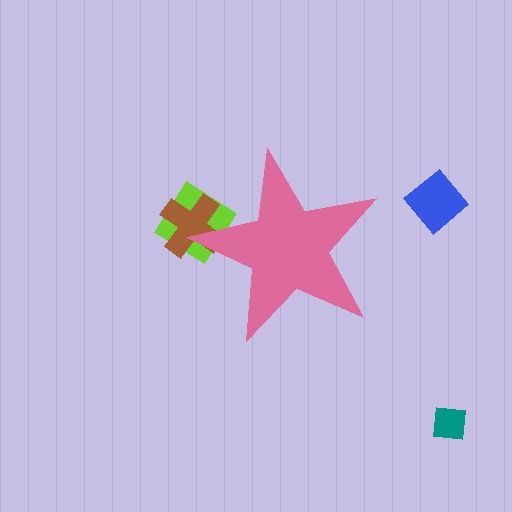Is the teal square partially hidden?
No, the teal square is fully visible.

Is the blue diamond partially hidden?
No, the blue diamond is fully visible.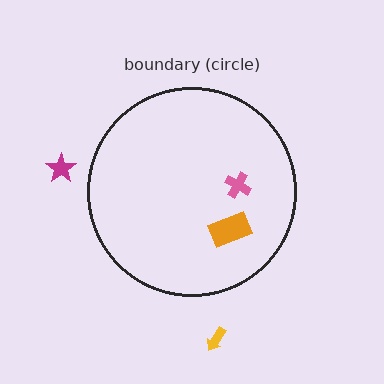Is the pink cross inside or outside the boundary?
Inside.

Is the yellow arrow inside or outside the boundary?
Outside.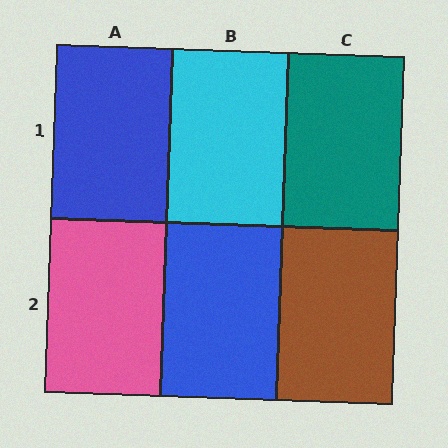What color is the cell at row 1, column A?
Blue.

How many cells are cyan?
1 cell is cyan.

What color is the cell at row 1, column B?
Cyan.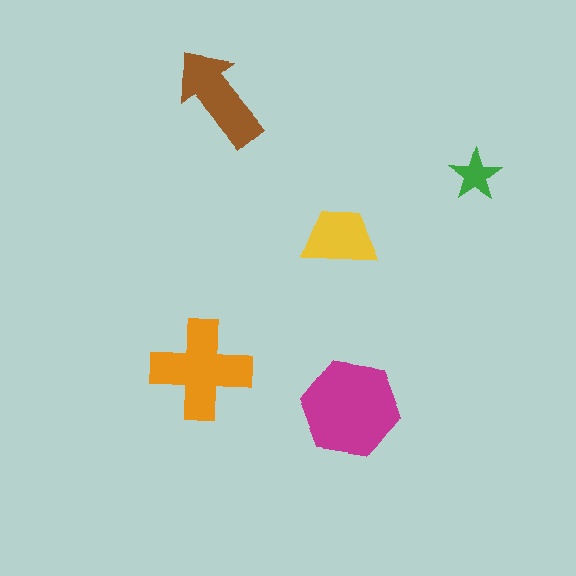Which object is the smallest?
The green star.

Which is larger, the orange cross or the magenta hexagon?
The magenta hexagon.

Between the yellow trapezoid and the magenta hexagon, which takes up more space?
The magenta hexagon.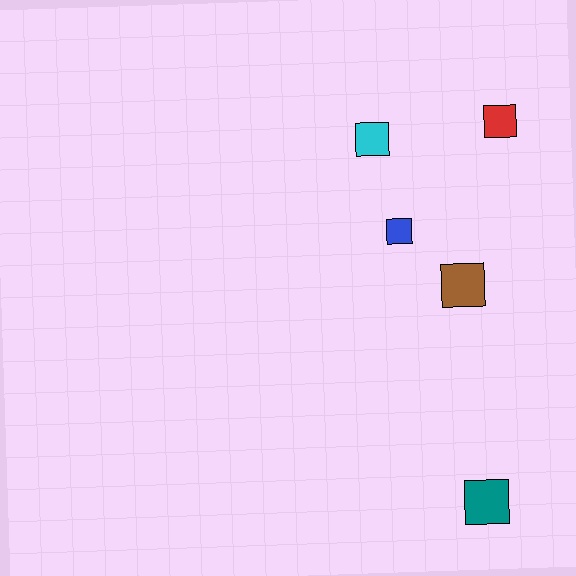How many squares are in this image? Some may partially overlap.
There are 5 squares.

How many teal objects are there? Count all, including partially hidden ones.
There is 1 teal object.